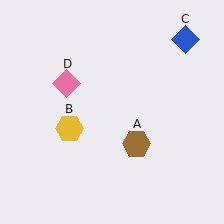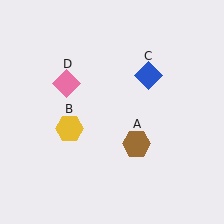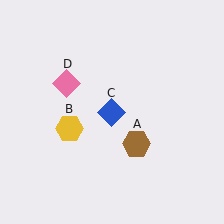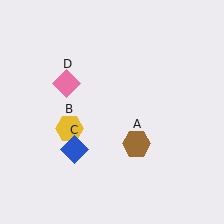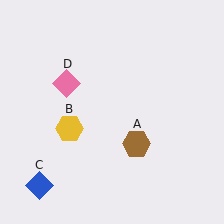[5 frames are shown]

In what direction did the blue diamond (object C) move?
The blue diamond (object C) moved down and to the left.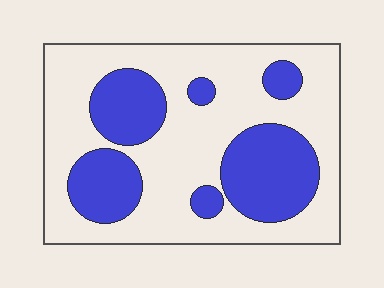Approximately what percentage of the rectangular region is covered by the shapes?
Approximately 35%.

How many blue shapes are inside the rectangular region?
6.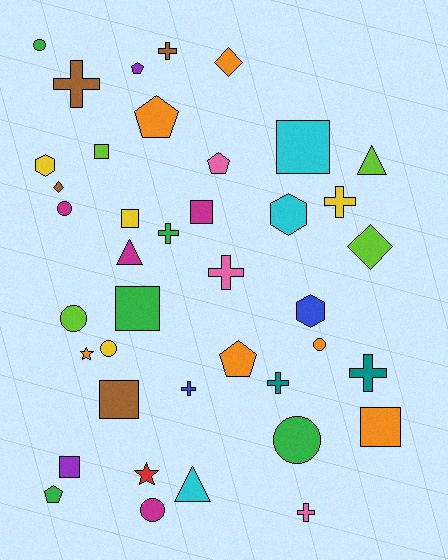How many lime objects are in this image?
There are 4 lime objects.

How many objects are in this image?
There are 40 objects.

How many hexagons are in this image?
There are 3 hexagons.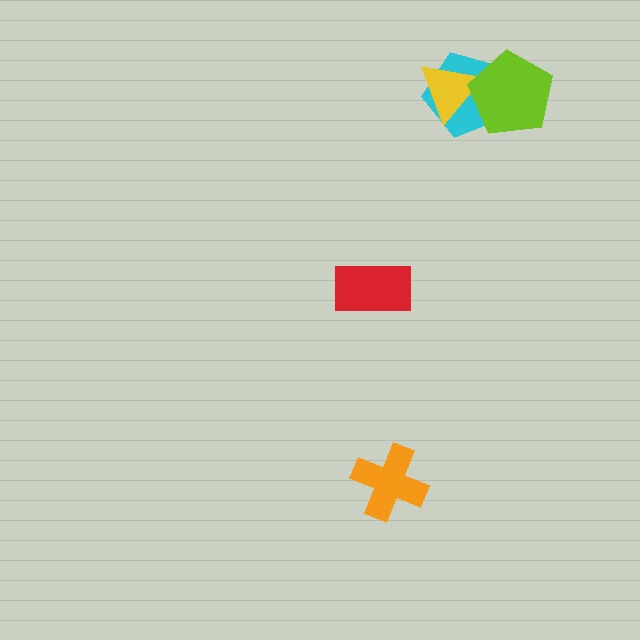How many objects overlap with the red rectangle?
0 objects overlap with the red rectangle.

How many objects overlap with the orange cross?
0 objects overlap with the orange cross.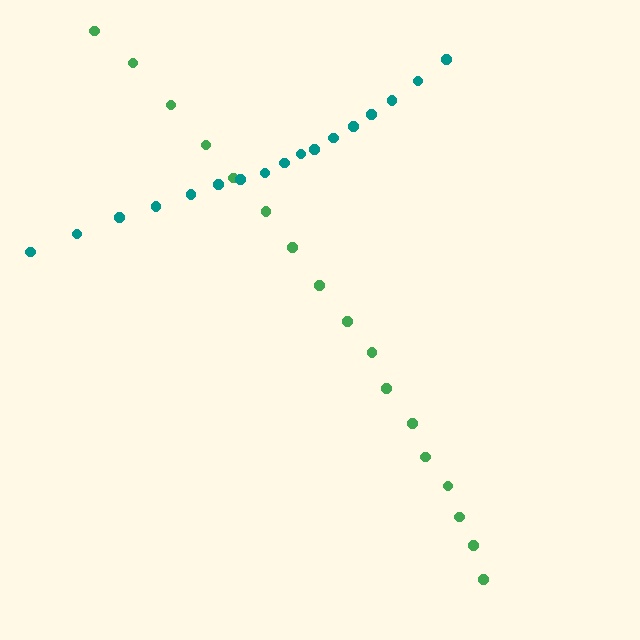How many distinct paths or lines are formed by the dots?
There are 2 distinct paths.